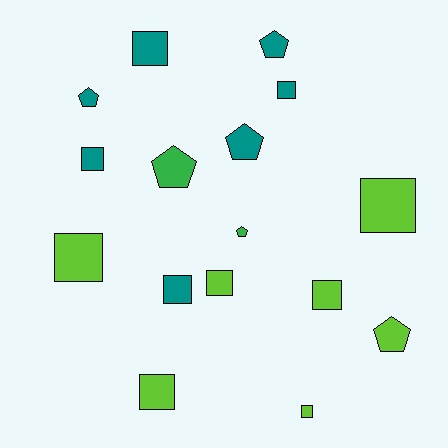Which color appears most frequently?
Teal, with 7 objects.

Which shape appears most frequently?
Square, with 10 objects.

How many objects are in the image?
There are 16 objects.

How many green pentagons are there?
There are 2 green pentagons.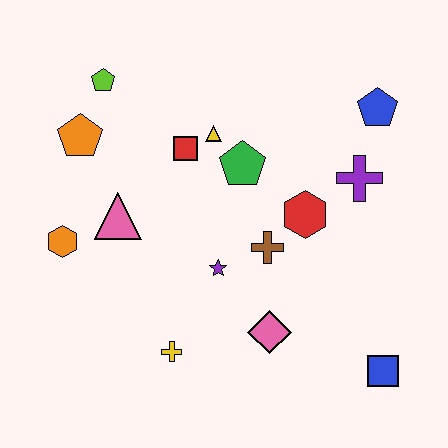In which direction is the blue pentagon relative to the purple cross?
The blue pentagon is above the purple cross.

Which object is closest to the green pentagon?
The yellow triangle is closest to the green pentagon.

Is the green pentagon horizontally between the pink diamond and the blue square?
No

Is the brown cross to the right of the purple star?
Yes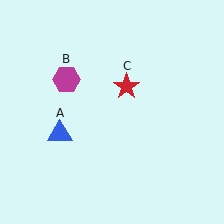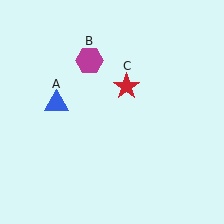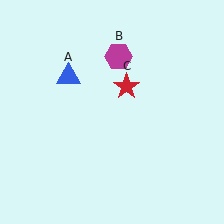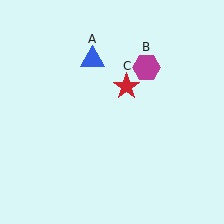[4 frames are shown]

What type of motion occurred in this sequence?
The blue triangle (object A), magenta hexagon (object B) rotated clockwise around the center of the scene.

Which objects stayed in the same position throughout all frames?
Red star (object C) remained stationary.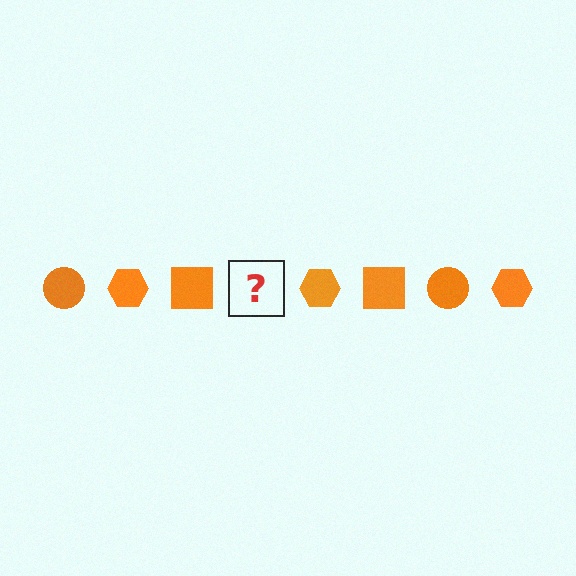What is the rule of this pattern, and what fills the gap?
The rule is that the pattern cycles through circle, hexagon, square shapes in orange. The gap should be filled with an orange circle.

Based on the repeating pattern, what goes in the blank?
The blank should be an orange circle.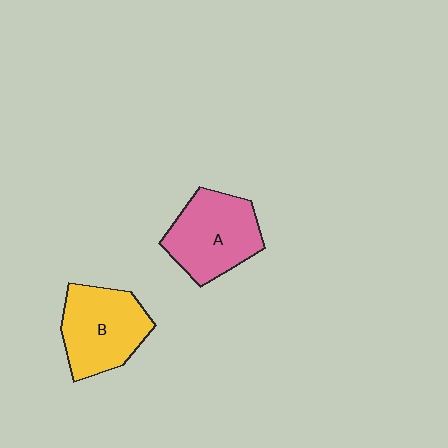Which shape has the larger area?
Shape A (pink).